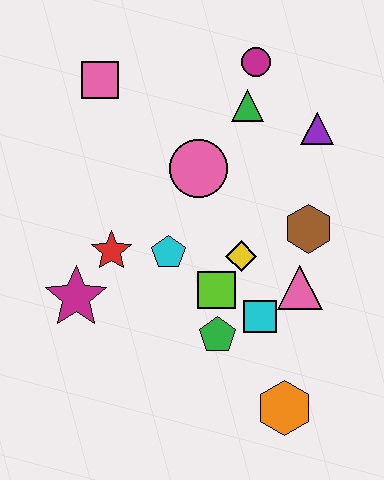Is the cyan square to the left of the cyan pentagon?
No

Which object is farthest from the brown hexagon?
The pink square is farthest from the brown hexagon.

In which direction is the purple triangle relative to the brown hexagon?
The purple triangle is above the brown hexagon.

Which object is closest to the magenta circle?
The green triangle is closest to the magenta circle.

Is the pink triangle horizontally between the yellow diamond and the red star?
No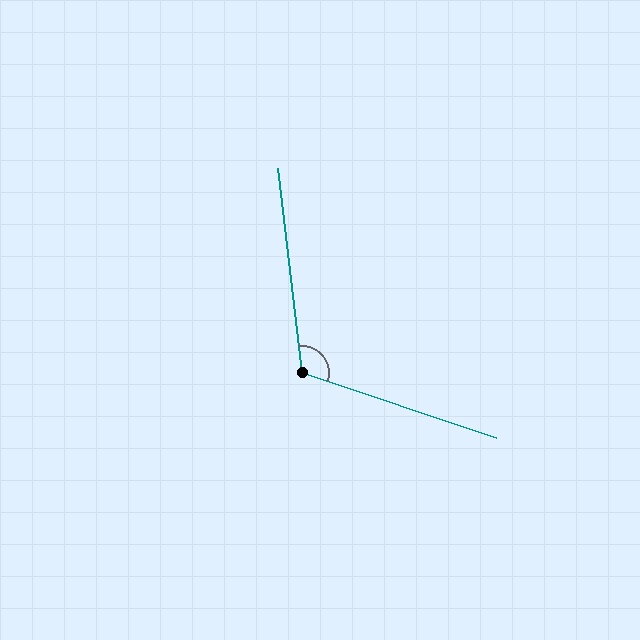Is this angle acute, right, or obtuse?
It is obtuse.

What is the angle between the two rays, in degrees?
Approximately 115 degrees.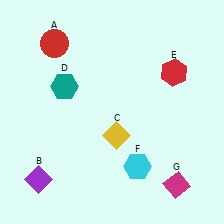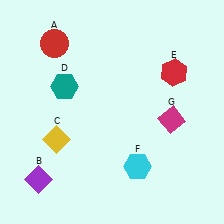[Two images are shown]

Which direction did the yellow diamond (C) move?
The yellow diamond (C) moved left.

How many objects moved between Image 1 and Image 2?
2 objects moved between the two images.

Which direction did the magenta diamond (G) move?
The magenta diamond (G) moved up.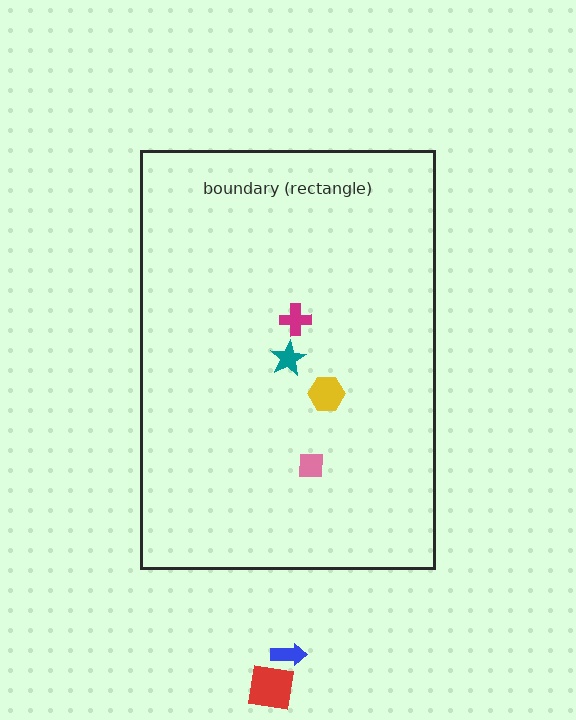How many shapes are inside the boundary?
4 inside, 2 outside.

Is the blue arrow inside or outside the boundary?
Outside.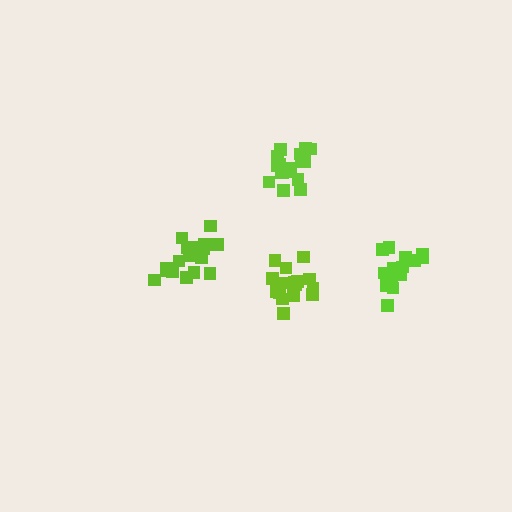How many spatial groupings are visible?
There are 4 spatial groupings.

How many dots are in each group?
Group 1: 18 dots, Group 2: 17 dots, Group 3: 17 dots, Group 4: 18 dots (70 total).